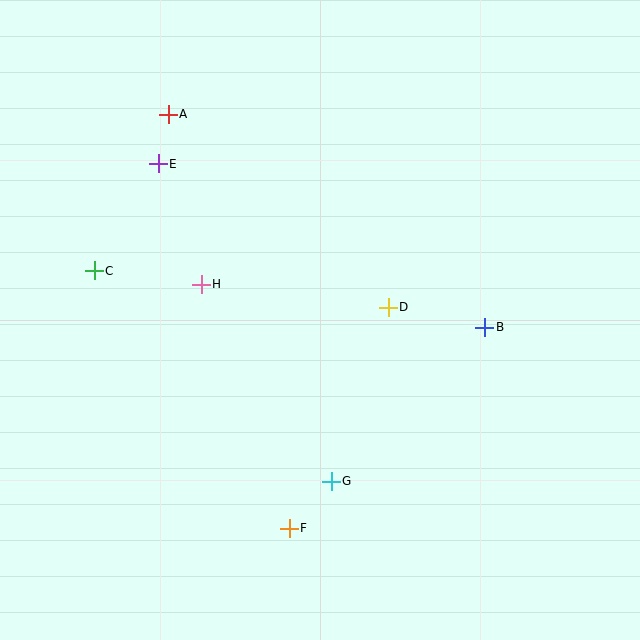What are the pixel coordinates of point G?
Point G is at (331, 481).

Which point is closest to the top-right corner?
Point B is closest to the top-right corner.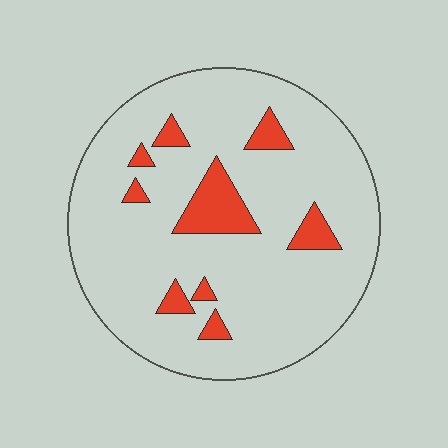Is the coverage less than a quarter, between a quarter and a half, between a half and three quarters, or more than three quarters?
Less than a quarter.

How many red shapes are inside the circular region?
9.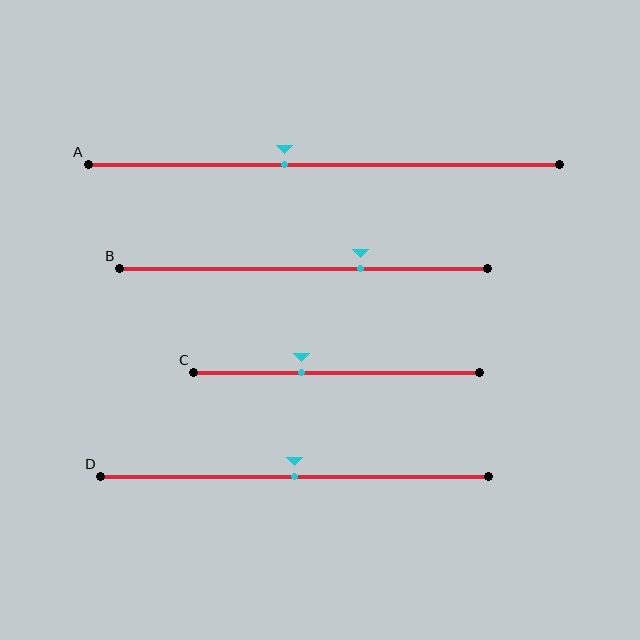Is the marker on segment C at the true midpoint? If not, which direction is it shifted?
No, the marker on segment C is shifted to the left by about 13% of the segment length.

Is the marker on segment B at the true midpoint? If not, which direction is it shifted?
No, the marker on segment B is shifted to the right by about 15% of the segment length.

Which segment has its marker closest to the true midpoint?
Segment D has its marker closest to the true midpoint.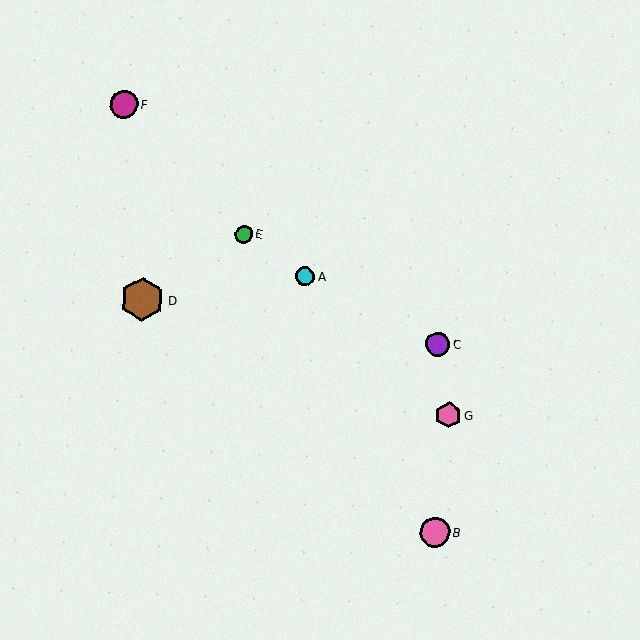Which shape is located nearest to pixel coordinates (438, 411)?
The pink hexagon (labeled G) at (449, 415) is nearest to that location.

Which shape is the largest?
The brown hexagon (labeled D) is the largest.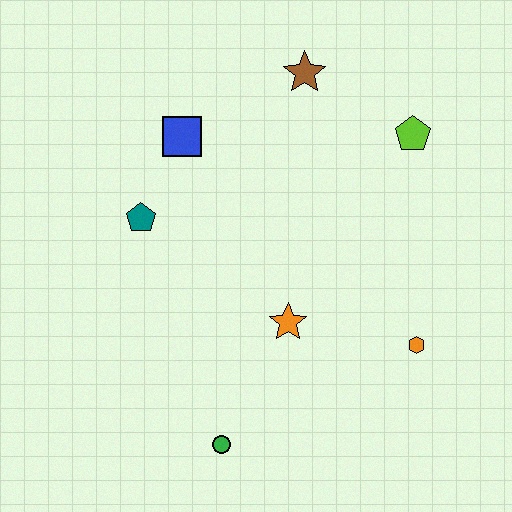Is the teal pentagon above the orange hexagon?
Yes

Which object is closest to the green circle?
The orange star is closest to the green circle.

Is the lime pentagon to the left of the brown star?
No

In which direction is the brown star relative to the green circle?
The brown star is above the green circle.